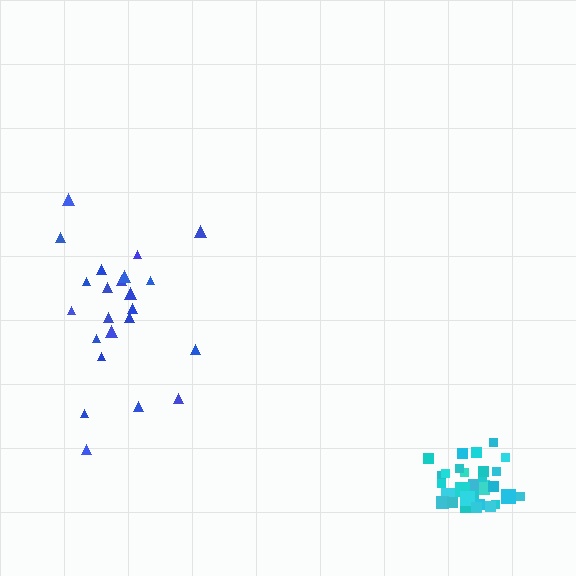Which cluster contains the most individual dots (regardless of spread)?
Cyan (30).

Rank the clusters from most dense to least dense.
cyan, blue.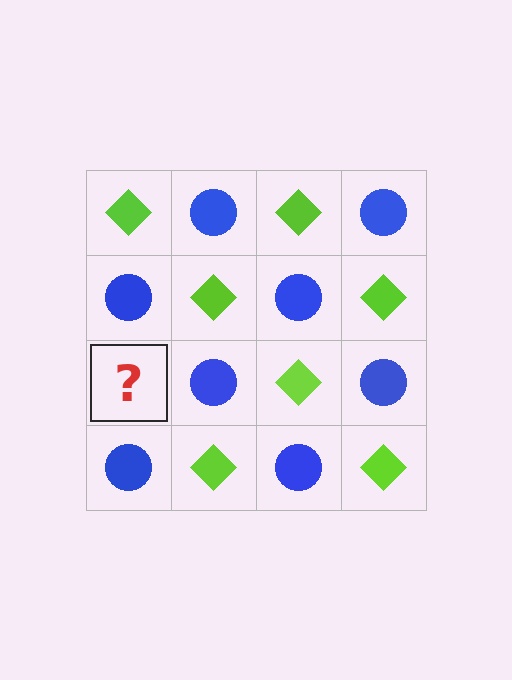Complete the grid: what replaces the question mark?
The question mark should be replaced with a lime diamond.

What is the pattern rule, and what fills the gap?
The rule is that it alternates lime diamond and blue circle in a checkerboard pattern. The gap should be filled with a lime diamond.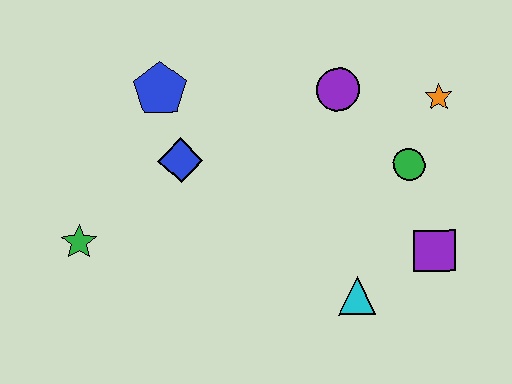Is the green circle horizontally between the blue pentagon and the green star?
No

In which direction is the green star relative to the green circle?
The green star is to the left of the green circle.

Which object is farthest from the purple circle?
The green star is farthest from the purple circle.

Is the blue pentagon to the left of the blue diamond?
Yes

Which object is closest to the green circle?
The orange star is closest to the green circle.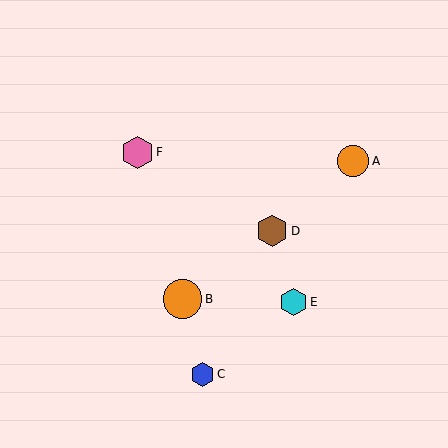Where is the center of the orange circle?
The center of the orange circle is at (182, 299).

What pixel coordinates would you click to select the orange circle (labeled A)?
Click at (353, 161) to select the orange circle A.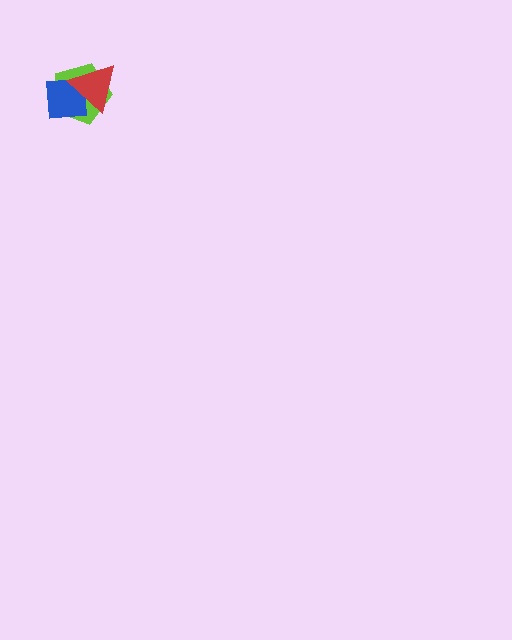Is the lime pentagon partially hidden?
Yes, it is partially covered by another shape.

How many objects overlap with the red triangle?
2 objects overlap with the red triangle.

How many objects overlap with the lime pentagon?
2 objects overlap with the lime pentagon.